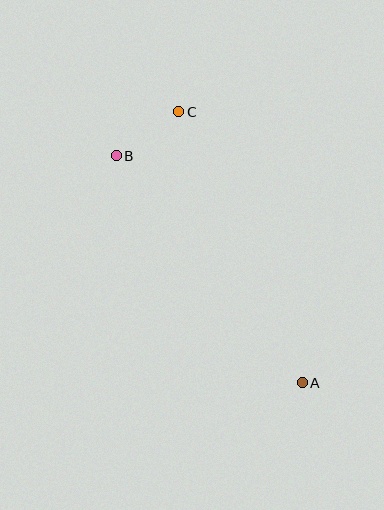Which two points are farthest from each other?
Points A and C are farthest from each other.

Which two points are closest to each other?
Points B and C are closest to each other.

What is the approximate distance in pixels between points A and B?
The distance between A and B is approximately 294 pixels.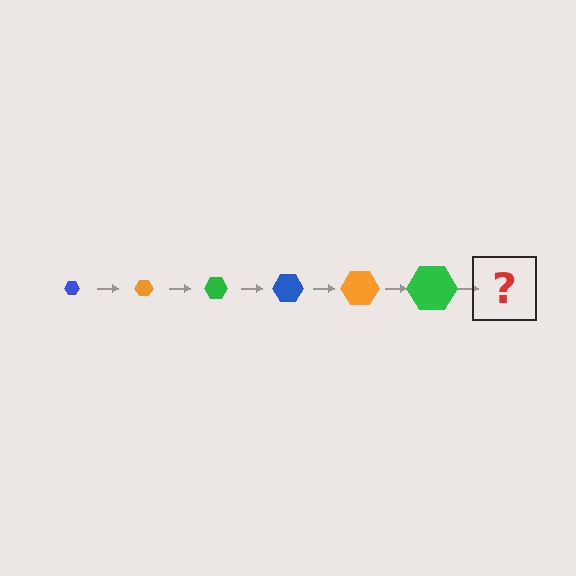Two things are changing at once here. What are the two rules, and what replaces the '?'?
The two rules are that the hexagon grows larger each step and the color cycles through blue, orange, and green. The '?' should be a blue hexagon, larger than the previous one.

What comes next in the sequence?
The next element should be a blue hexagon, larger than the previous one.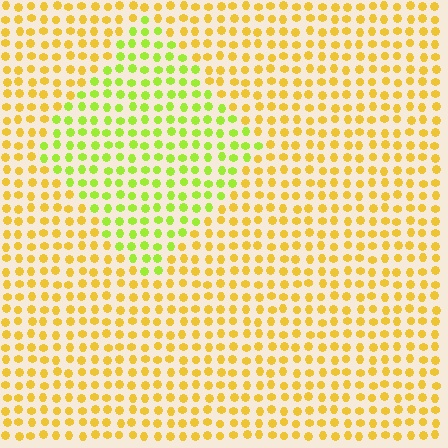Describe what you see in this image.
The image is filled with small yellow elements in a uniform arrangement. A diamond-shaped region is visible where the elements are tinted to a slightly different hue, forming a subtle color boundary.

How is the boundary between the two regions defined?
The boundary is defined purely by a slight shift in hue (about 40 degrees). Spacing, size, and orientation are identical on both sides.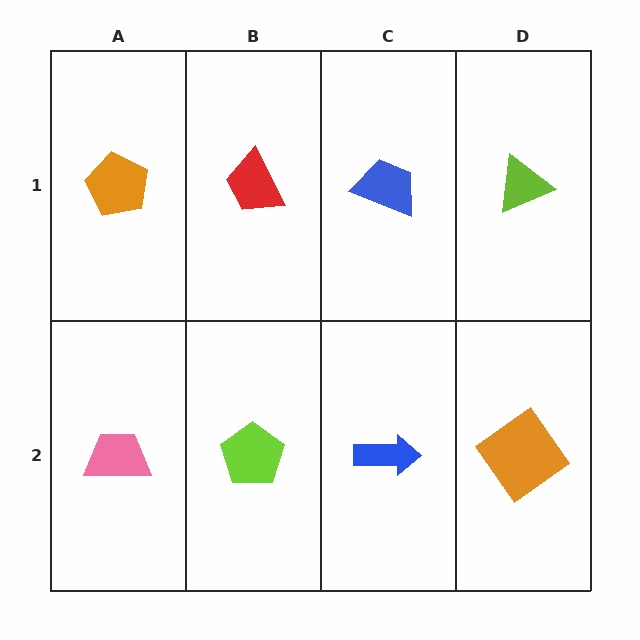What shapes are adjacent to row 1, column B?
A lime pentagon (row 2, column B), an orange pentagon (row 1, column A), a blue trapezoid (row 1, column C).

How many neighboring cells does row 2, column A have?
2.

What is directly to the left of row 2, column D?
A blue arrow.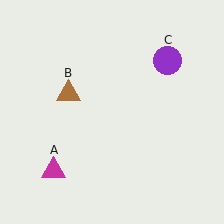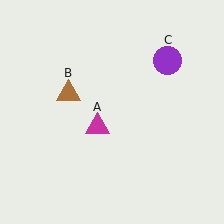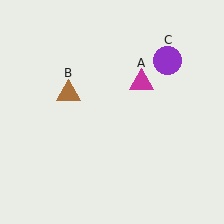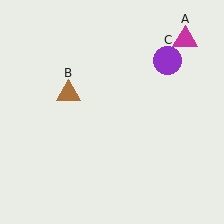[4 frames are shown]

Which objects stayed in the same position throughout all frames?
Brown triangle (object B) and purple circle (object C) remained stationary.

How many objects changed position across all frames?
1 object changed position: magenta triangle (object A).